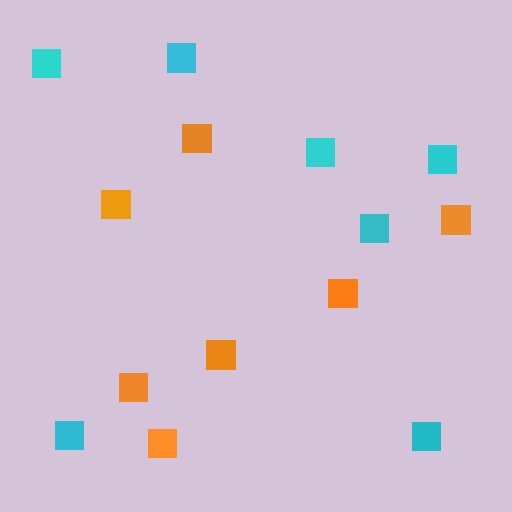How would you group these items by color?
There are 2 groups: one group of orange squares (7) and one group of cyan squares (7).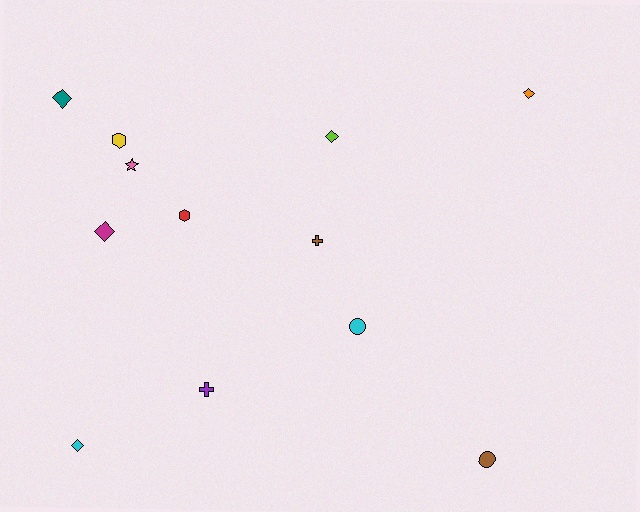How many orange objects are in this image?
There is 1 orange object.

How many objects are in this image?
There are 12 objects.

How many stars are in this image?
There is 1 star.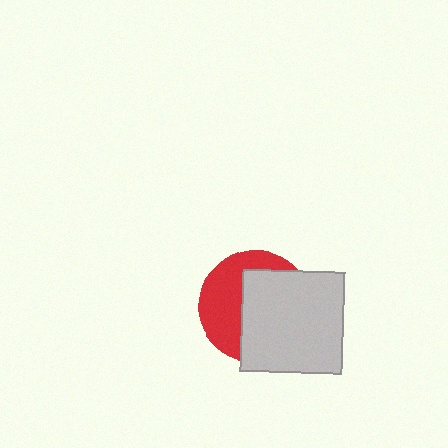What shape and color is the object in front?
The object in front is a light gray square.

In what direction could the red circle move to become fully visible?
The red circle could move left. That would shift it out from behind the light gray square entirely.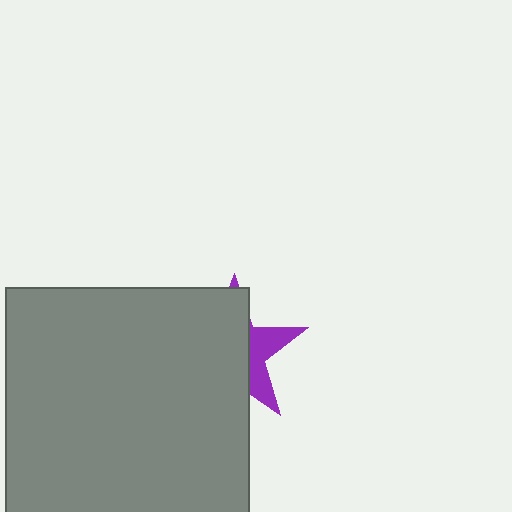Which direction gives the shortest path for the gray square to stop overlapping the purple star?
Moving left gives the shortest separation.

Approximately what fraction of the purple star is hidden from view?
Roughly 68% of the purple star is hidden behind the gray square.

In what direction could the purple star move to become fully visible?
The purple star could move right. That would shift it out from behind the gray square entirely.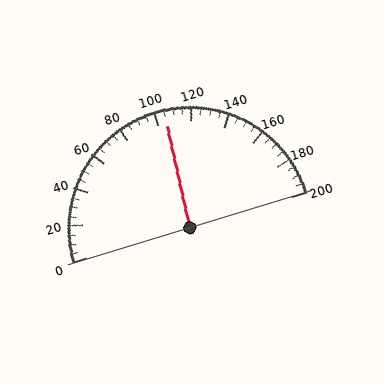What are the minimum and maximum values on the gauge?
The gauge ranges from 0 to 200.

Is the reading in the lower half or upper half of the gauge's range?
The reading is in the upper half of the range (0 to 200).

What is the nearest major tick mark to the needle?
The nearest major tick mark is 100.